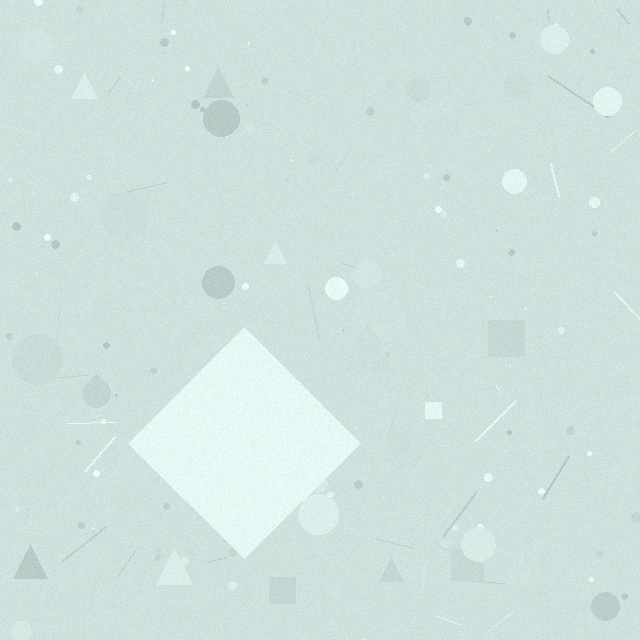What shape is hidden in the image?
A diamond is hidden in the image.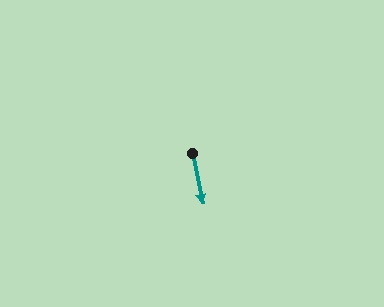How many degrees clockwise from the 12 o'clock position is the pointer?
Approximately 168 degrees.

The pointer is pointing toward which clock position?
Roughly 6 o'clock.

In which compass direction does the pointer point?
South.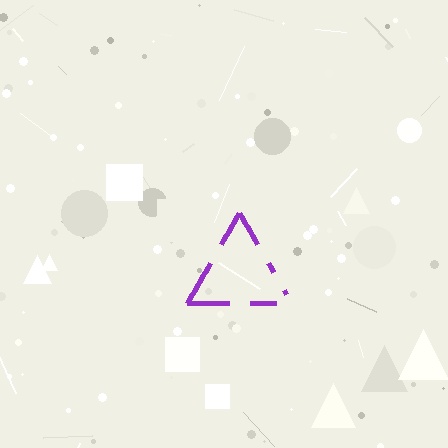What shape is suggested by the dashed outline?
The dashed outline suggests a triangle.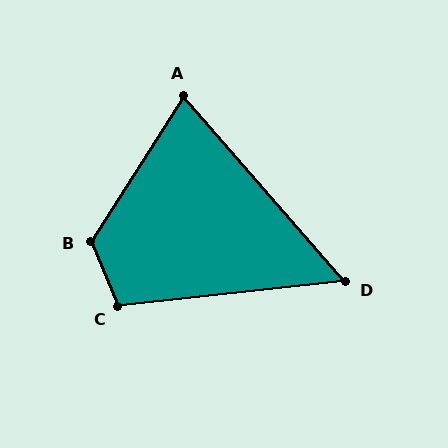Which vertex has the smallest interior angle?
D, at approximately 55 degrees.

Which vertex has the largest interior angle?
B, at approximately 125 degrees.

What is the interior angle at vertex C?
Approximately 106 degrees (obtuse).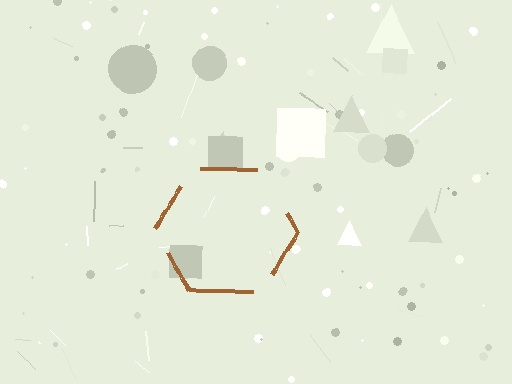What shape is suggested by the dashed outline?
The dashed outline suggests a hexagon.